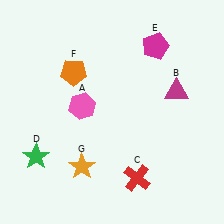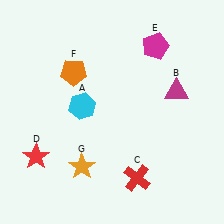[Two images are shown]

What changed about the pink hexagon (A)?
In Image 1, A is pink. In Image 2, it changed to cyan.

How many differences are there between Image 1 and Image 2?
There are 2 differences between the two images.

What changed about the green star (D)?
In Image 1, D is green. In Image 2, it changed to red.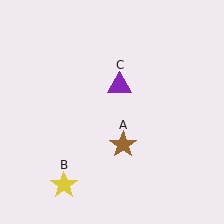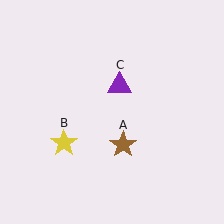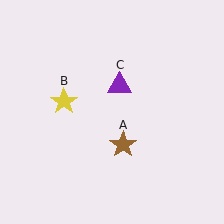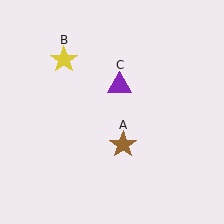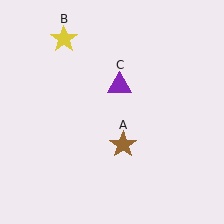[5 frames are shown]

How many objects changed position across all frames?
1 object changed position: yellow star (object B).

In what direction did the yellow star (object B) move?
The yellow star (object B) moved up.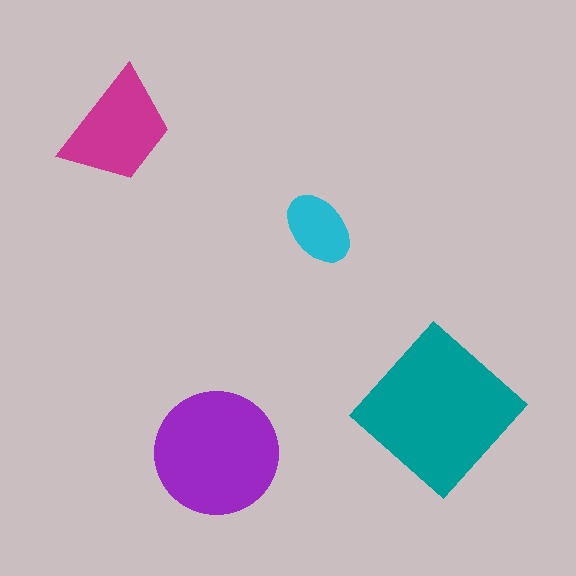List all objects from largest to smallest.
The teal diamond, the purple circle, the magenta trapezoid, the cyan ellipse.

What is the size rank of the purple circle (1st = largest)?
2nd.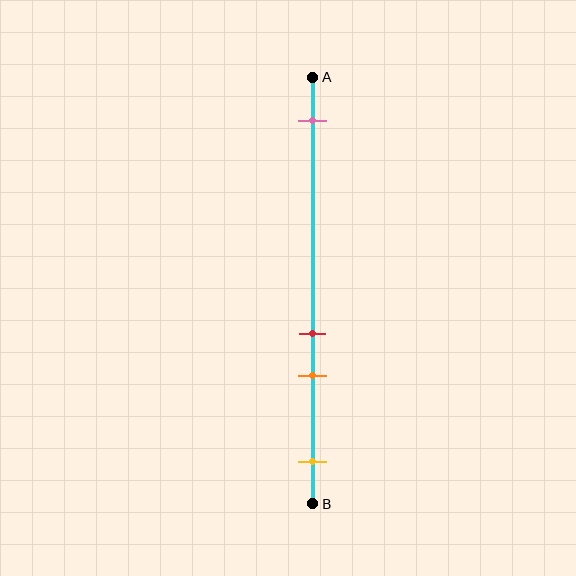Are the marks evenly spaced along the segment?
No, the marks are not evenly spaced.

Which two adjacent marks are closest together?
The red and orange marks are the closest adjacent pair.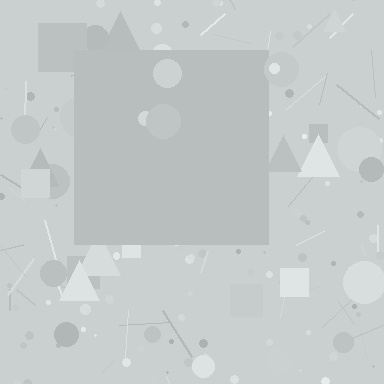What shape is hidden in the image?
A square is hidden in the image.